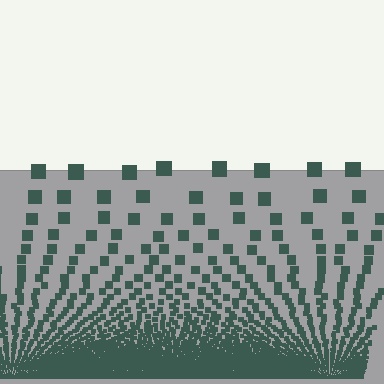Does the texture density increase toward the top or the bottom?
Density increases toward the bottom.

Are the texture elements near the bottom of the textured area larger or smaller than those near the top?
Smaller. The gradient is inverted — elements near the bottom are smaller and denser.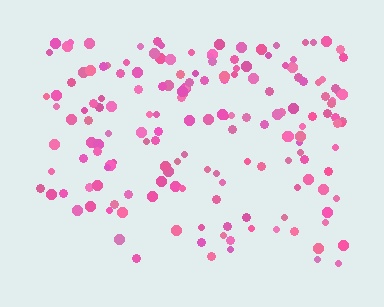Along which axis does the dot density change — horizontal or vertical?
Vertical.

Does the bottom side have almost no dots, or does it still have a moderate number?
Still a moderate number, just noticeably fewer than the top.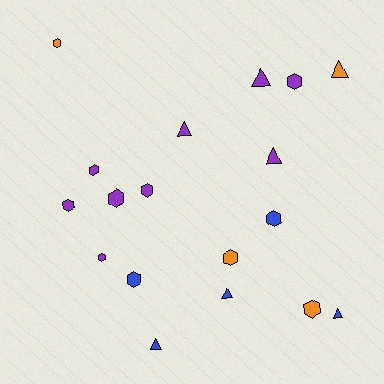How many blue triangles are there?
There are 3 blue triangles.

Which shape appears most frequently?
Hexagon, with 11 objects.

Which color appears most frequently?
Purple, with 9 objects.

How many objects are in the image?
There are 18 objects.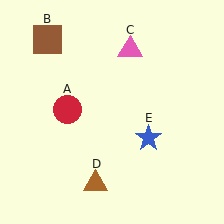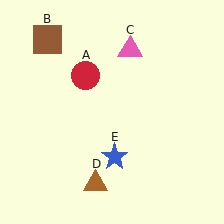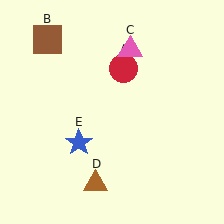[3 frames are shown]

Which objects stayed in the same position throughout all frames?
Brown square (object B) and pink triangle (object C) and brown triangle (object D) remained stationary.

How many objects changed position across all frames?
2 objects changed position: red circle (object A), blue star (object E).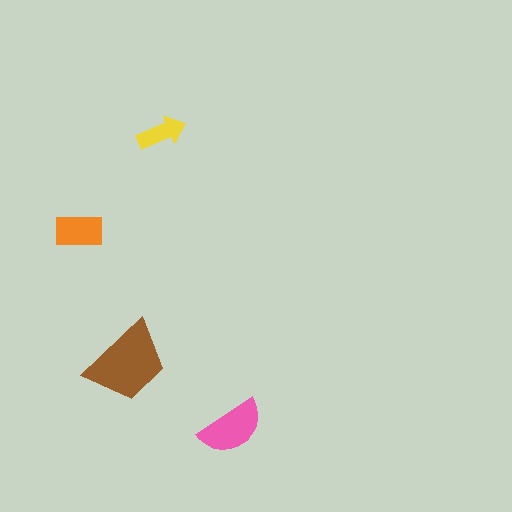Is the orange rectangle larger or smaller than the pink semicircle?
Smaller.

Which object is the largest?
The brown trapezoid.